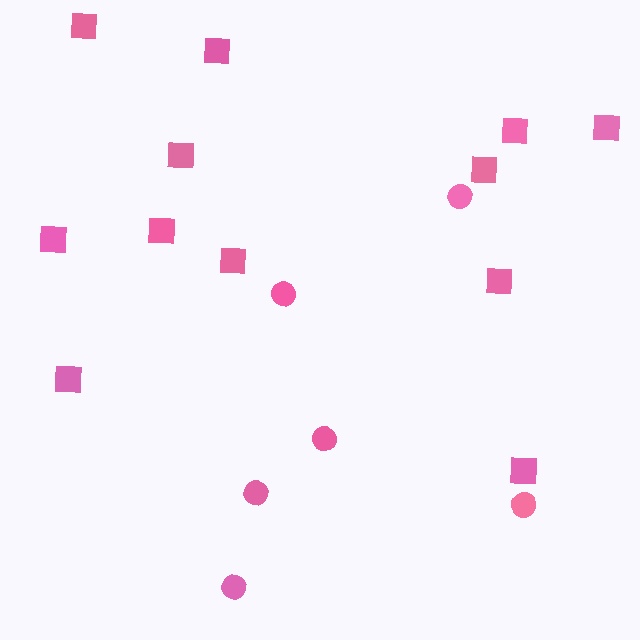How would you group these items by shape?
There are 2 groups: one group of circles (6) and one group of squares (12).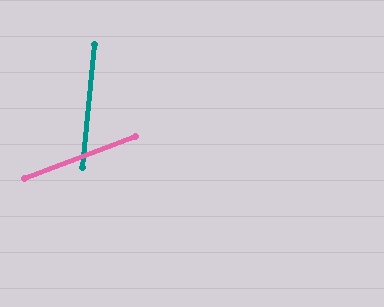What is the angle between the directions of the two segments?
Approximately 63 degrees.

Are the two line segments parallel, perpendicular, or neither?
Neither parallel nor perpendicular — they differ by about 63°.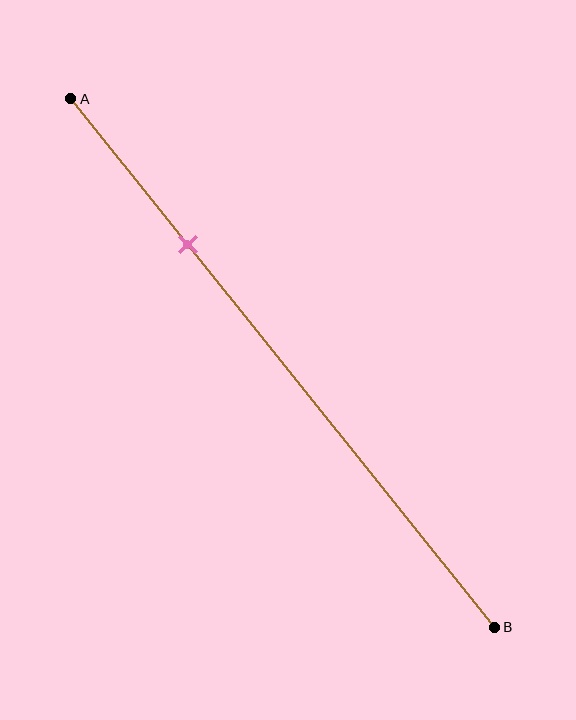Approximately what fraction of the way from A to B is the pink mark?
The pink mark is approximately 30% of the way from A to B.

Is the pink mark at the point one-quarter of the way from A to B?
Yes, the mark is approximately at the one-quarter point.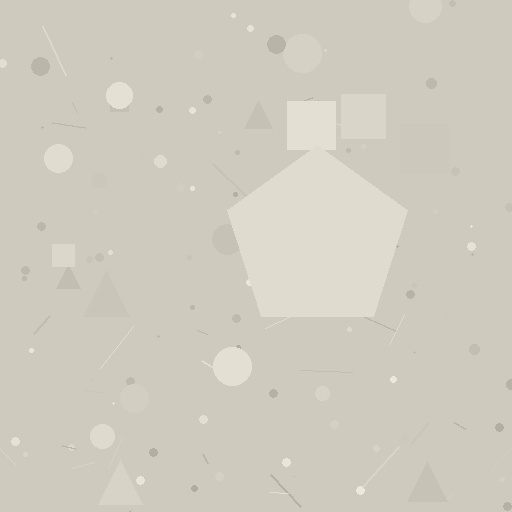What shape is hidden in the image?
A pentagon is hidden in the image.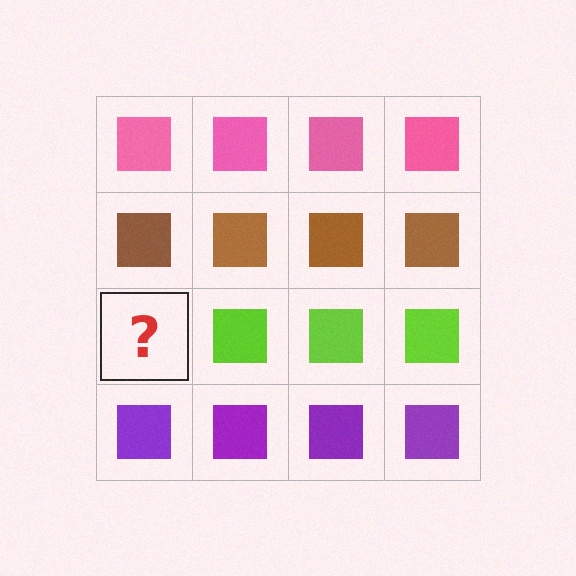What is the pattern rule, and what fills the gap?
The rule is that each row has a consistent color. The gap should be filled with a lime square.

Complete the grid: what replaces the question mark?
The question mark should be replaced with a lime square.